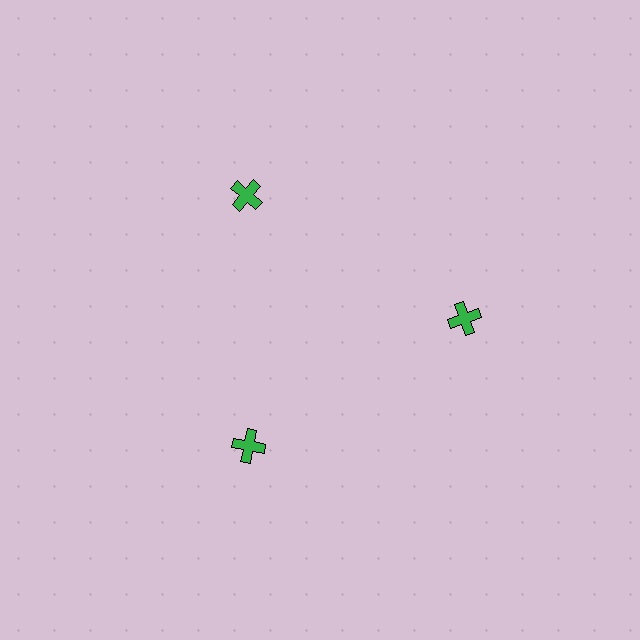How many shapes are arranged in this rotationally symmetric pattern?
There are 3 shapes, arranged in 3 groups of 1.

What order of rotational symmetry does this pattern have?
This pattern has 3-fold rotational symmetry.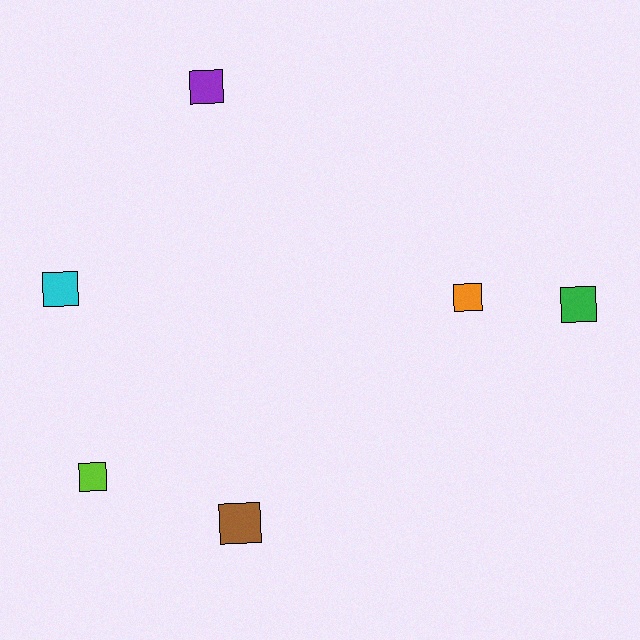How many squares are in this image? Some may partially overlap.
There are 6 squares.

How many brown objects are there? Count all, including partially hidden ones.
There is 1 brown object.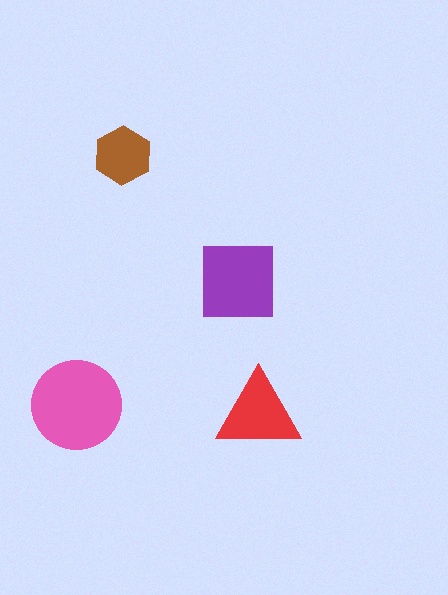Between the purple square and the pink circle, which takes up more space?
The pink circle.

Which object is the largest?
The pink circle.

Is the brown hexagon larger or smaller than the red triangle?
Smaller.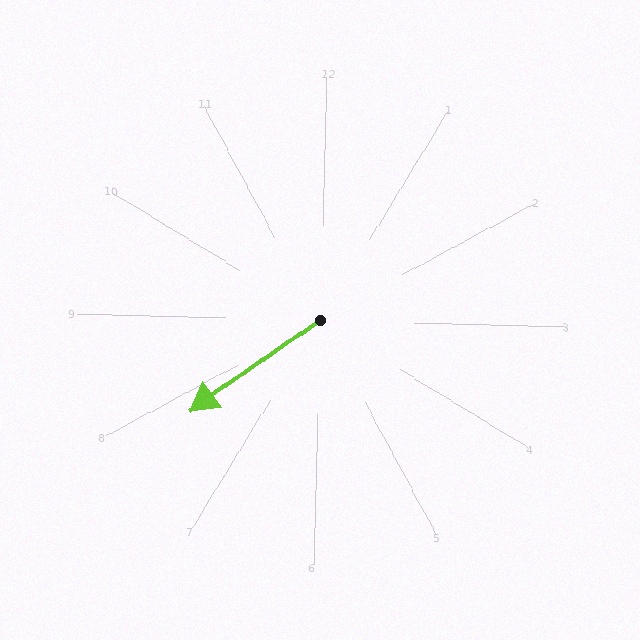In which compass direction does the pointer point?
Southwest.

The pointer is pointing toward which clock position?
Roughly 8 o'clock.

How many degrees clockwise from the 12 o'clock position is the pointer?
Approximately 234 degrees.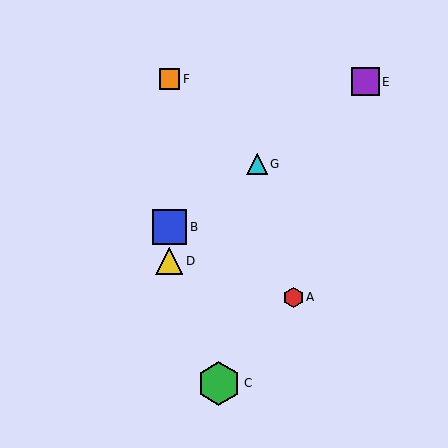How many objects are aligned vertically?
3 objects (B, D, F) are aligned vertically.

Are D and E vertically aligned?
No, D is at x≈169 and E is at x≈366.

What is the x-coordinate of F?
Object F is at x≈169.